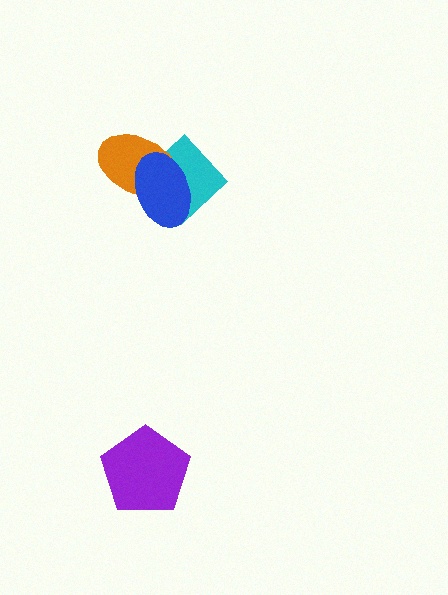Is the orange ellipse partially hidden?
Yes, it is partially covered by another shape.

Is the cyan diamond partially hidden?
Yes, it is partially covered by another shape.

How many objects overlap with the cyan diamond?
2 objects overlap with the cyan diamond.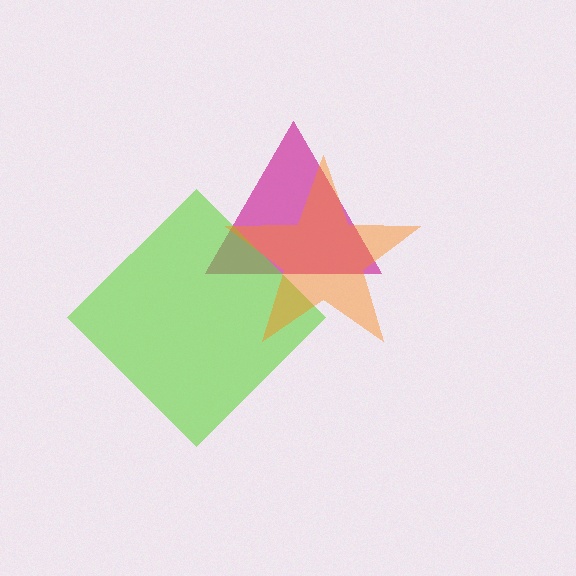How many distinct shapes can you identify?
There are 3 distinct shapes: a magenta triangle, a lime diamond, an orange star.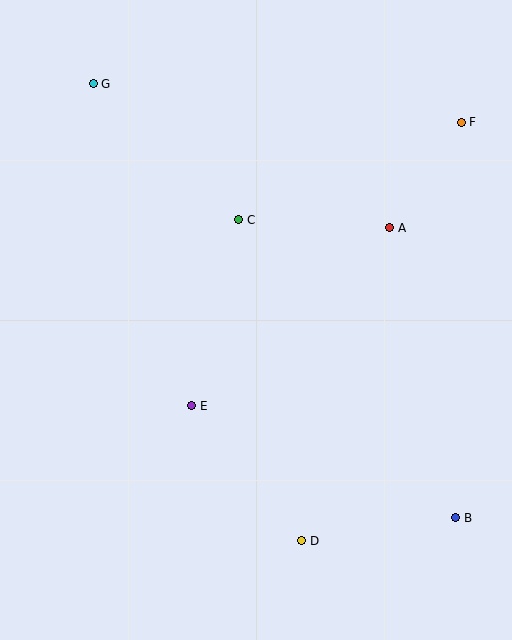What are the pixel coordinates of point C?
Point C is at (239, 220).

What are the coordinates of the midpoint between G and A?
The midpoint between G and A is at (241, 156).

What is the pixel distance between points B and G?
The distance between B and G is 566 pixels.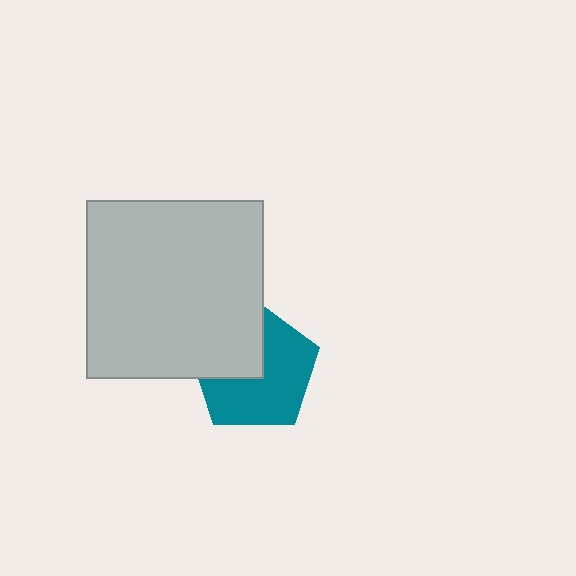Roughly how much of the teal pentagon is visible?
About half of it is visible (roughly 63%).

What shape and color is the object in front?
The object in front is a light gray square.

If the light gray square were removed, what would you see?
You would see the complete teal pentagon.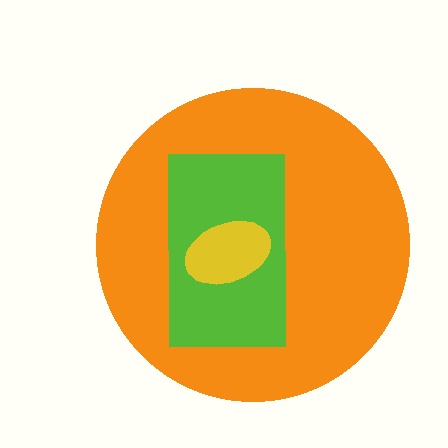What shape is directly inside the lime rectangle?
The yellow ellipse.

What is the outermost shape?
The orange circle.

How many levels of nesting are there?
3.